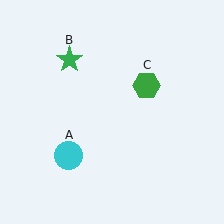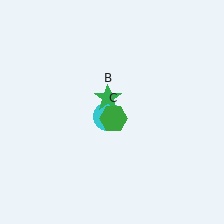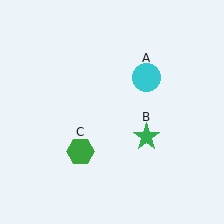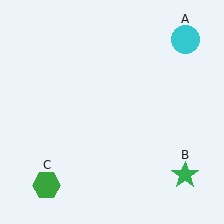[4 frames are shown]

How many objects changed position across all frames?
3 objects changed position: cyan circle (object A), green star (object B), green hexagon (object C).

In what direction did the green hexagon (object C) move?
The green hexagon (object C) moved down and to the left.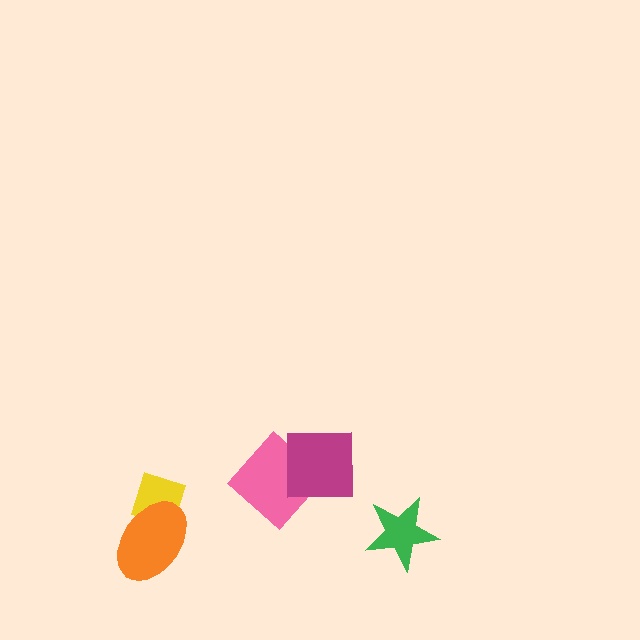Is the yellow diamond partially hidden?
Yes, it is partially covered by another shape.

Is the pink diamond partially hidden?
Yes, it is partially covered by another shape.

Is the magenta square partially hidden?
No, no other shape covers it.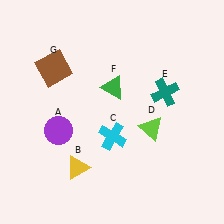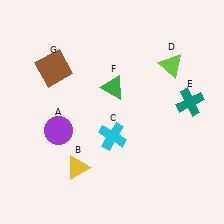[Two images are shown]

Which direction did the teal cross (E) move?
The teal cross (E) moved right.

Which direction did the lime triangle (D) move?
The lime triangle (D) moved up.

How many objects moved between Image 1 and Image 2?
2 objects moved between the two images.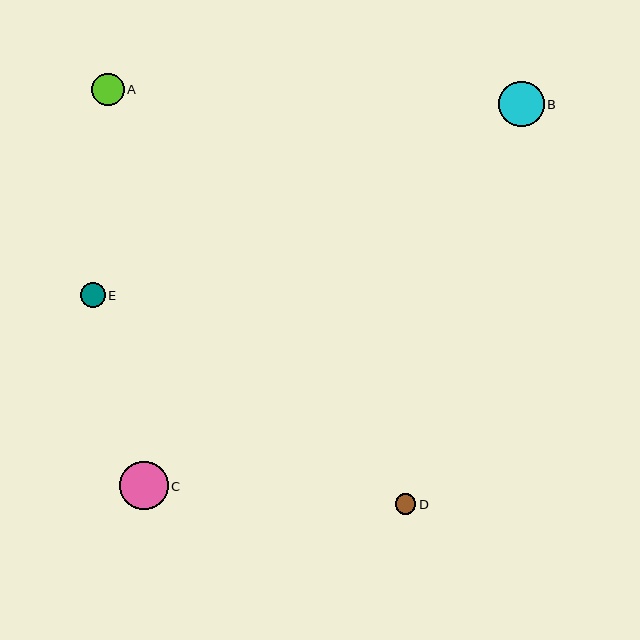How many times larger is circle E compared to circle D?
Circle E is approximately 1.2 times the size of circle D.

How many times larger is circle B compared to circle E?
Circle B is approximately 1.8 times the size of circle E.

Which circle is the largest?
Circle C is the largest with a size of approximately 49 pixels.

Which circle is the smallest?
Circle D is the smallest with a size of approximately 21 pixels.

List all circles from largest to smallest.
From largest to smallest: C, B, A, E, D.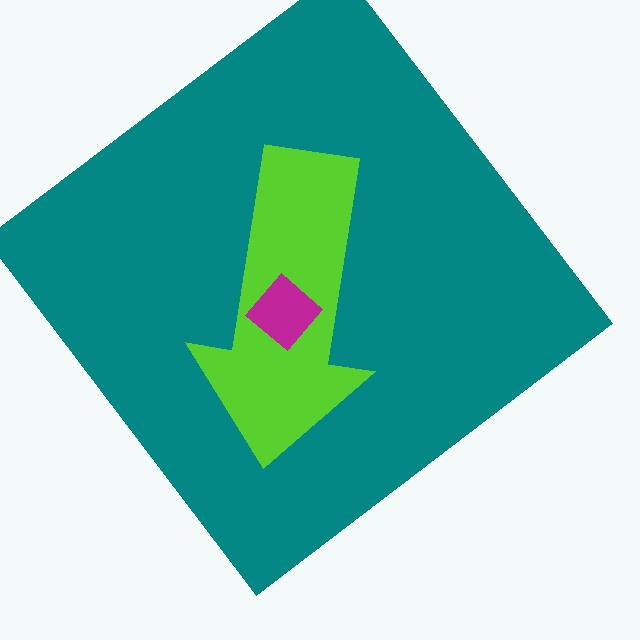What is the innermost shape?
The magenta diamond.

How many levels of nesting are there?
3.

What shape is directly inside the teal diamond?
The lime arrow.